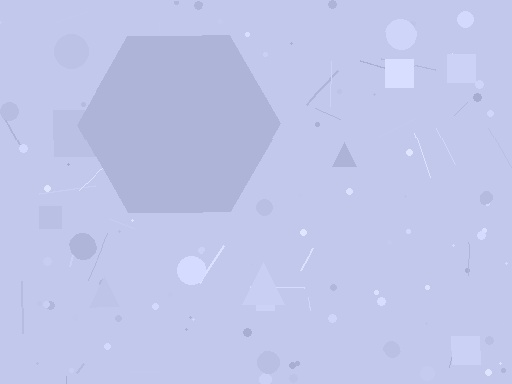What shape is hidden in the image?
A hexagon is hidden in the image.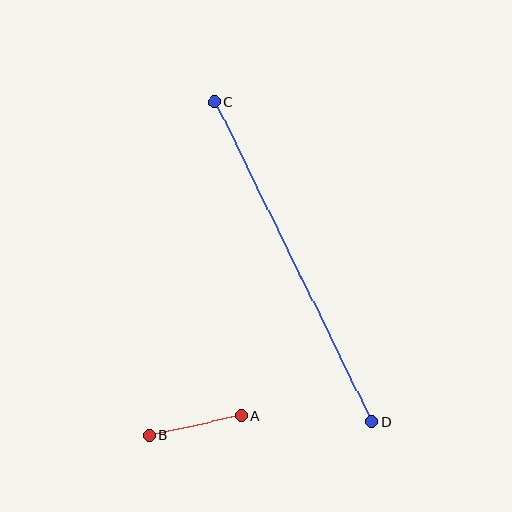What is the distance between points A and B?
The distance is approximately 94 pixels.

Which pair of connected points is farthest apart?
Points C and D are farthest apart.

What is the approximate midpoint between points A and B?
The midpoint is at approximately (195, 426) pixels.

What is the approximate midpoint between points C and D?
The midpoint is at approximately (293, 262) pixels.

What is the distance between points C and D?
The distance is approximately 356 pixels.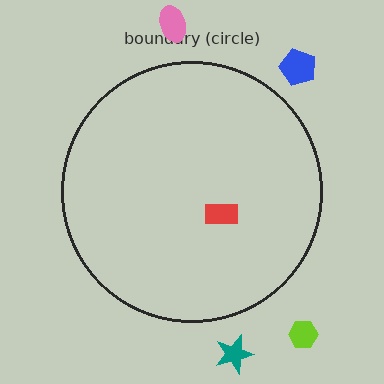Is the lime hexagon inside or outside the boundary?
Outside.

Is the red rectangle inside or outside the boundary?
Inside.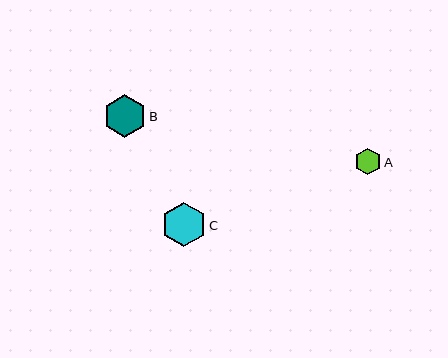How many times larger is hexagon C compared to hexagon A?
Hexagon C is approximately 1.7 times the size of hexagon A.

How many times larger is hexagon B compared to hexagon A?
Hexagon B is approximately 1.6 times the size of hexagon A.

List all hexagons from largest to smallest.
From largest to smallest: C, B, A.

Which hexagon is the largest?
Hexagon C is the largest with a size of approximately 45 pixels.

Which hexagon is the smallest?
Hexagon A is the smallest with a size of approximately 26 pixels.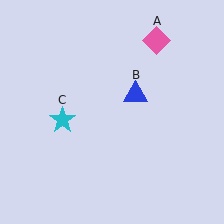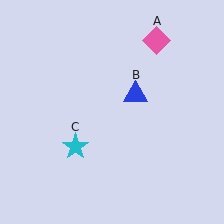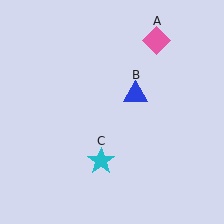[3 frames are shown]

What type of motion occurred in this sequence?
The cyan star (object C) rotated counterclockwise around the center of the scene.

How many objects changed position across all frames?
1 object changed position: cyan star (object C).